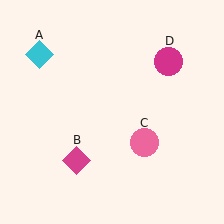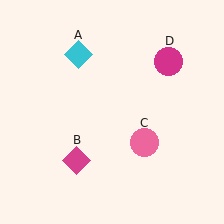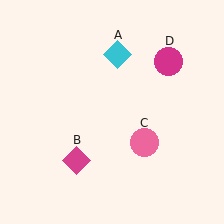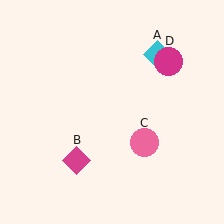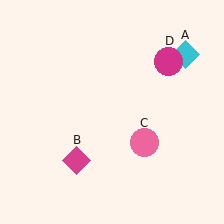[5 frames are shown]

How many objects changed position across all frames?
1 object changed position: cyan diamond (object A).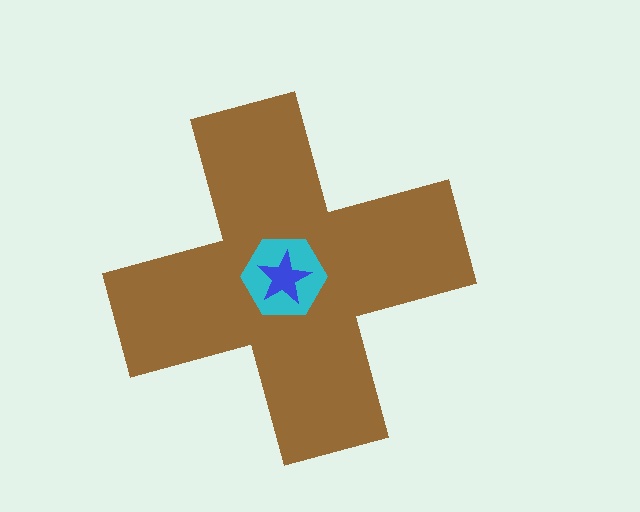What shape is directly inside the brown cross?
The cyan hexagon.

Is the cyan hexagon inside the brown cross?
Yes.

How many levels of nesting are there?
3.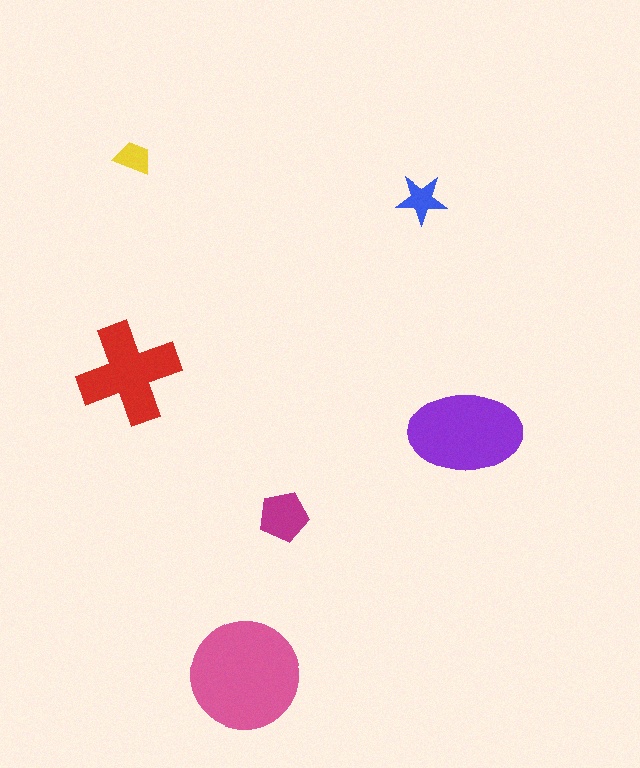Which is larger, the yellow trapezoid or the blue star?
The blue star.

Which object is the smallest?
The yellow trapezoid.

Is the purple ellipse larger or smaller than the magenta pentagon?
Larger.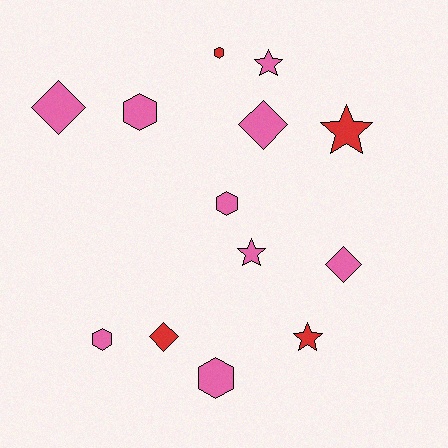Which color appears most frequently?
Pink, with 9 objects.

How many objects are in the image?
There are 13 objects.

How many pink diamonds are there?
There are 3 pink diamonds.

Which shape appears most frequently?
Hexagon, with 5 objects.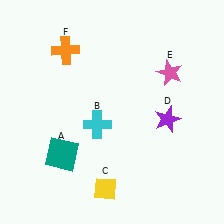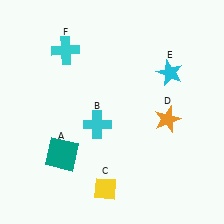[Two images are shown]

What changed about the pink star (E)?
In Image 1, E is pink. In Image 2, it changed to cyan.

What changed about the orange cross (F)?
In Image 1, F is orange. In Image 2, it changed to cyan.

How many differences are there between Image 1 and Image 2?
There are 3 differences between the two images.